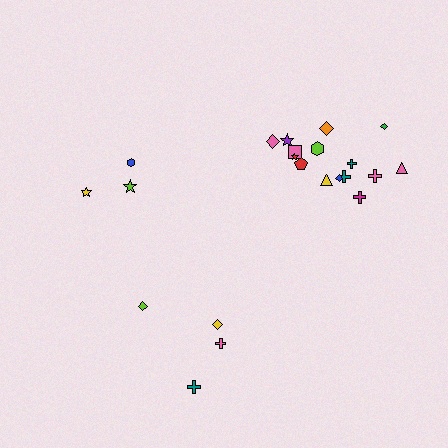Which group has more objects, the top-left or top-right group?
The top-right group.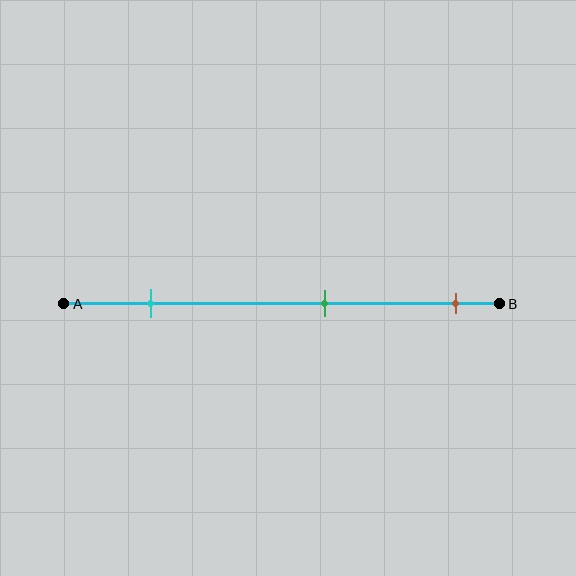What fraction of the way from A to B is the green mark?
The green mark is approximately 60% (0.6) of the way from A to B.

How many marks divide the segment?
There are 3 marks dividing the segment.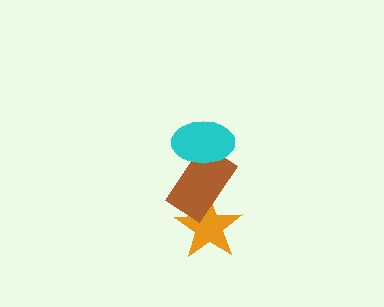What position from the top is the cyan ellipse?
The cyan ellipse is 1st from the top.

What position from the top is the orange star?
The orange star is 3rd from the top.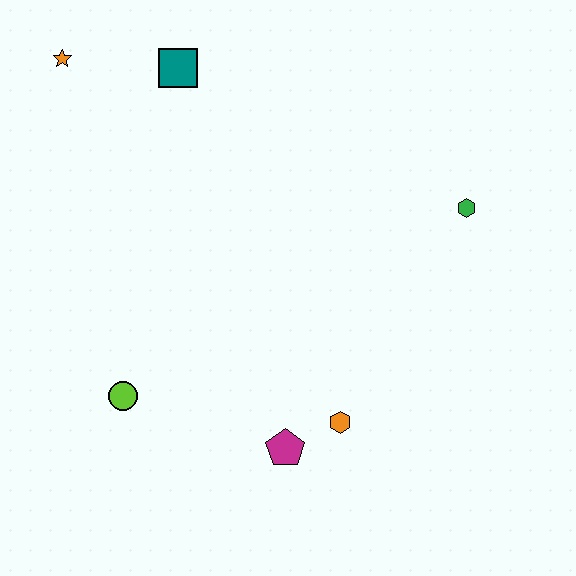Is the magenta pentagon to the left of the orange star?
No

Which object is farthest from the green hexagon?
The orange star is farthest from the green hexagon.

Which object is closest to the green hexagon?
The orange hexagon is closest to the green hexagon.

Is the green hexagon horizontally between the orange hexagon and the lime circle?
No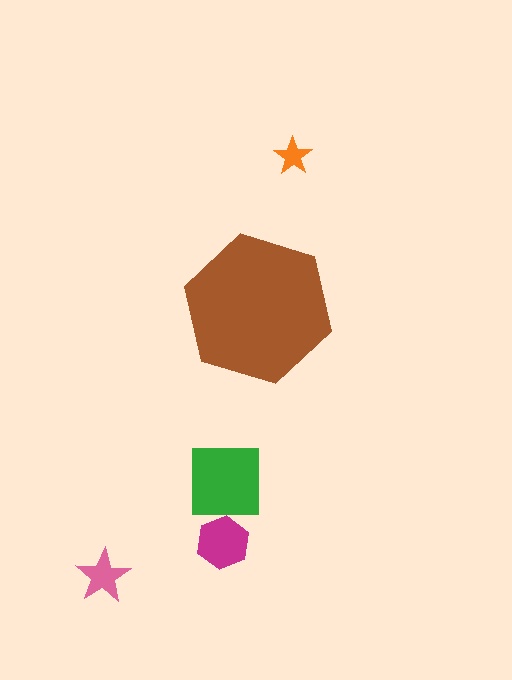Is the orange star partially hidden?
No, the orange star is fully visible.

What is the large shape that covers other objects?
A brown hexagon.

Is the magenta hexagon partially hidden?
No, the magenta hexagon is fully visible.